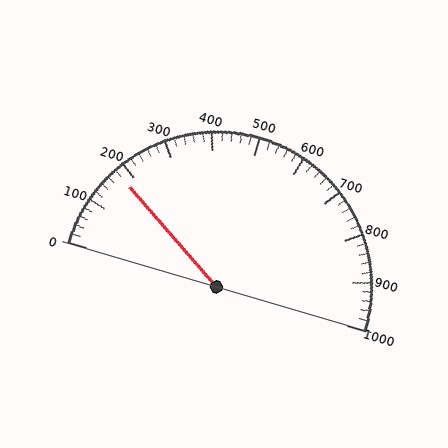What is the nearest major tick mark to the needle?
The nearest major tick mark is 200.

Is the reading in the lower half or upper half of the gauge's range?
The reading is in the lower half of the range (0 to 1000).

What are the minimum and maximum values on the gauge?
The gauge ranges from 0 to 1000.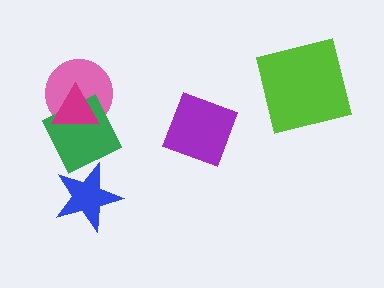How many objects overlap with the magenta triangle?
2 objects overlap with the magenta triangle.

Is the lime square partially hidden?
No, no other shape covers it.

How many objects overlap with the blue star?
1 object overlaps with the blue star.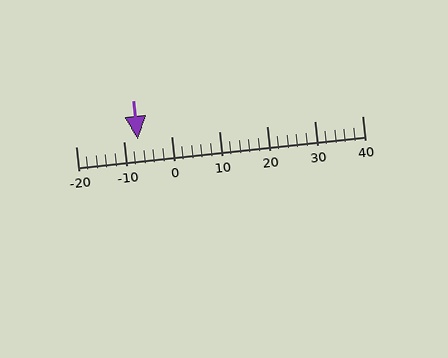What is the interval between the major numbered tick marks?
The major tick marks are spaced 10 units apart.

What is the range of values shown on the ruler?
The ruler shows values from -20 to 40.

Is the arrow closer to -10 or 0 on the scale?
The arrow is closer to -10.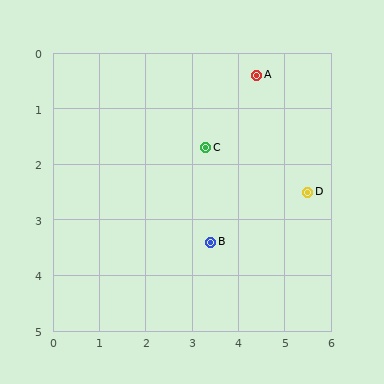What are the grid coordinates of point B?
Point B is at approximately (3.4, 3.4).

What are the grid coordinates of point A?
Point A is at approximately (4.4, 0.4).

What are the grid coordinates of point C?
Point C is at approximately (3.3, 1.7).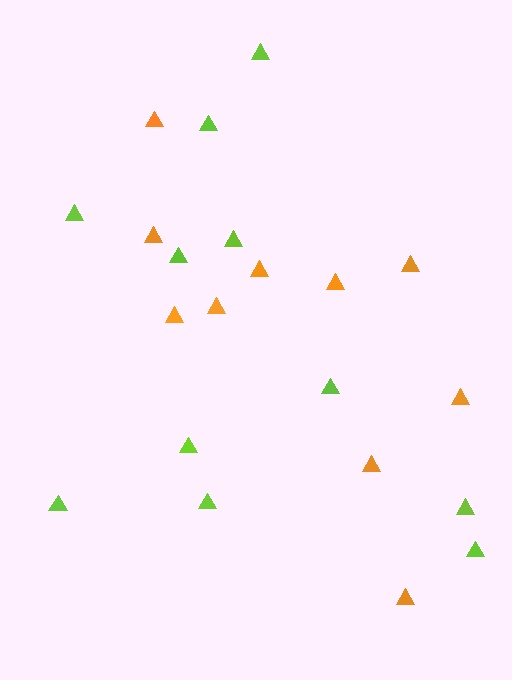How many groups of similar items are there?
There are 2 groups: one group of orange triangles (10) and one group of lime triangles (11).